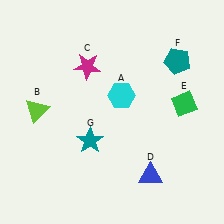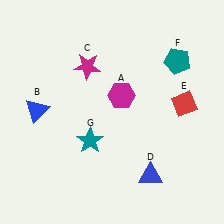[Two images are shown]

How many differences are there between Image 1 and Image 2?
There are 3 differences between the two images.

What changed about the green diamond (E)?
In Image 1, E is green. In Image 2, it changed to red.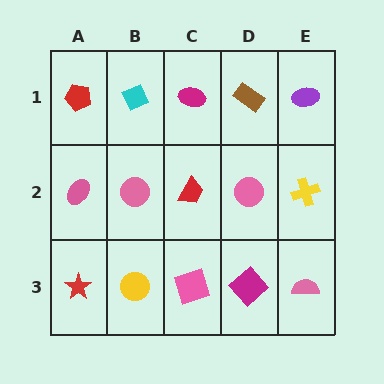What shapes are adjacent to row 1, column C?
A red trapezoid (row 2, column C), a cyan diamond (row 1, column B), a brown rectangle (row 1, column D).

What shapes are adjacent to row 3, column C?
A red trapezoid (row 2, column C), a yellow circle (row 3, column B), a magenta diamond (row 3, column D).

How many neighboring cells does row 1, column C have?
3.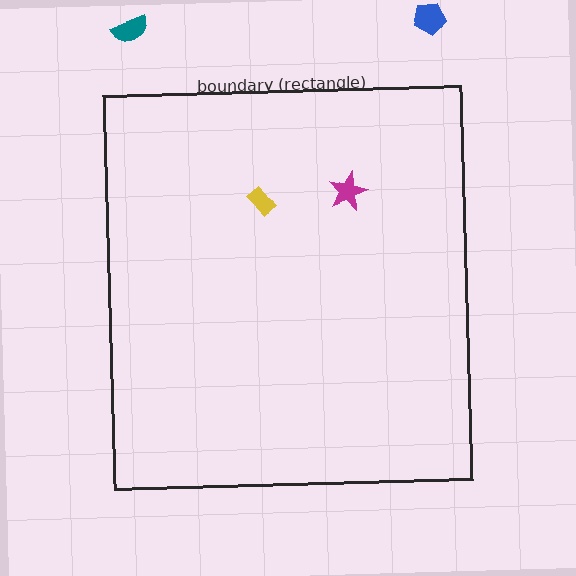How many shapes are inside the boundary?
2 inside, 2 outside.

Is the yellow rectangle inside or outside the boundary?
Inside.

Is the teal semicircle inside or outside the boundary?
Outside.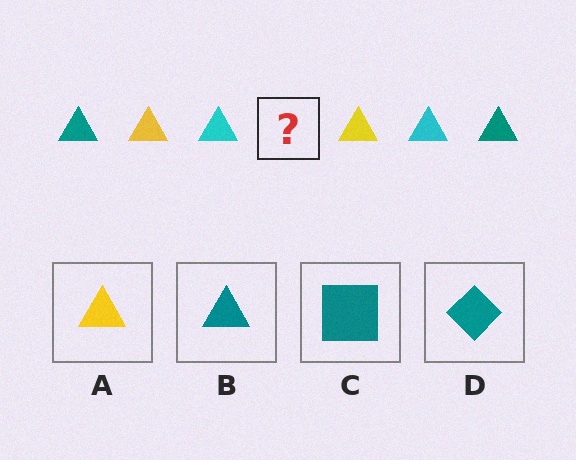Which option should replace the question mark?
Option B.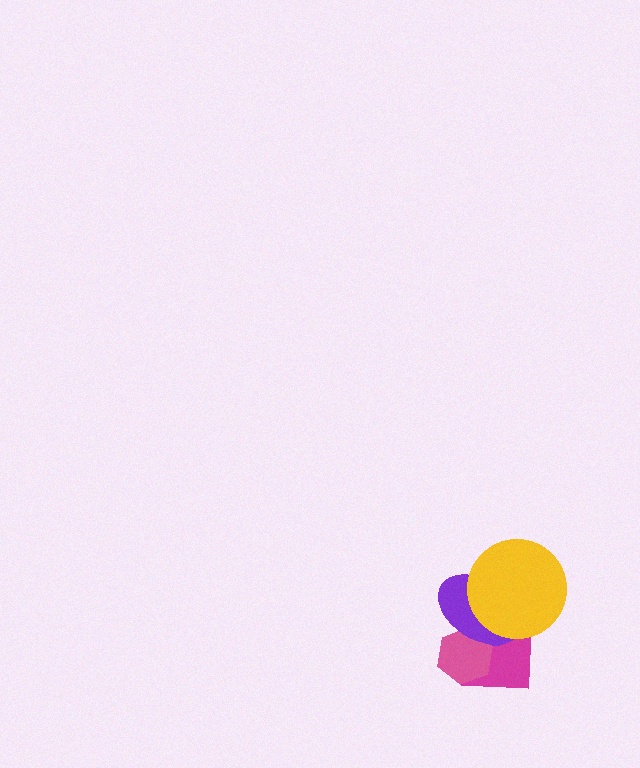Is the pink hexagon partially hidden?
Yes, it is partially covered by another shape.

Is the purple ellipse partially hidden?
Yes, it is partially covered by another shape.